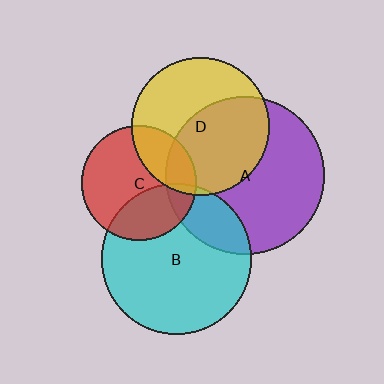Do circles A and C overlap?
Yes.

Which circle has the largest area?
Circle A (purple).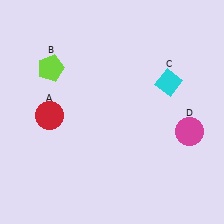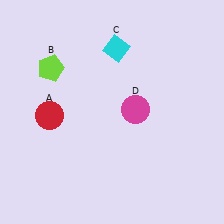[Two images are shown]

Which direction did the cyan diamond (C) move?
The cyan diamond (C) moved left.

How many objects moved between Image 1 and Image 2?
2 objects moved between the two images.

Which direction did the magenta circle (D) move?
The magenta circle (D) moved left.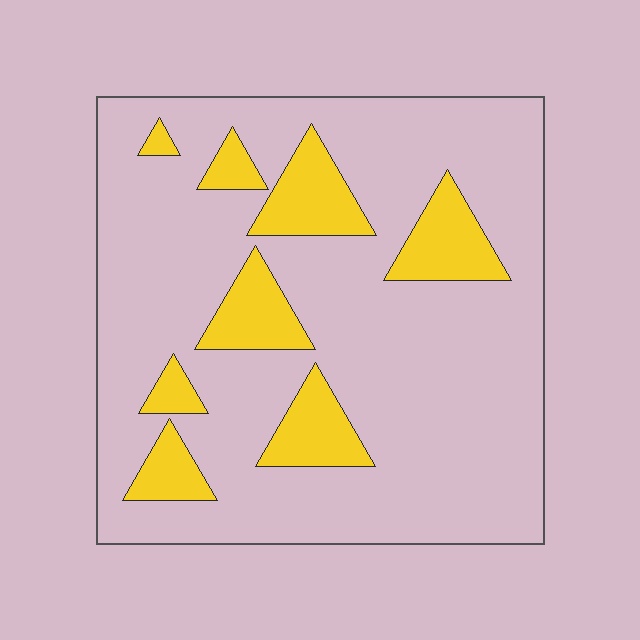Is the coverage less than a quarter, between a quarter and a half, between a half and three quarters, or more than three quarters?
Less than a quarter.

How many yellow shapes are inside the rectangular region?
8.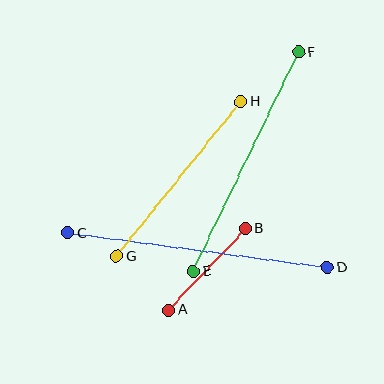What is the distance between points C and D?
The distance is approximately 262 pixels.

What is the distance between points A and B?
The distance is approximately 112 pixels.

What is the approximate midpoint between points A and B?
The midpoint is at approximately (207, 269) pixels.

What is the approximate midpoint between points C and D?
The midpoint is at approximately (198, 250) pixels.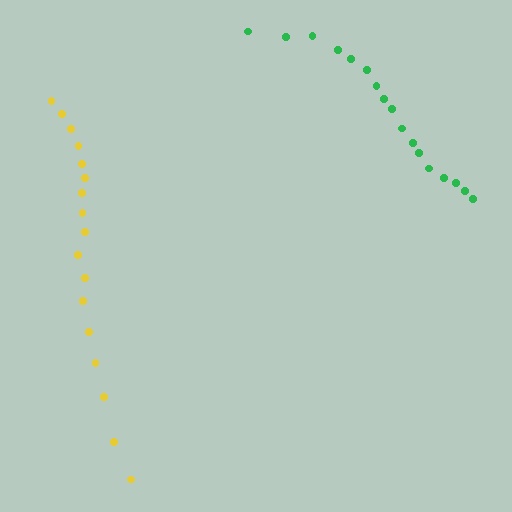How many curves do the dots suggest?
There are 2 distinct paths.